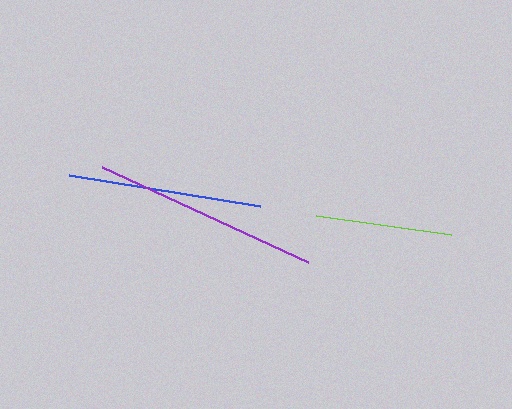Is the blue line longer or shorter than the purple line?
The purple line is longer than the blue line.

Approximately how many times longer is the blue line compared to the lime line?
The blue line is approximately 1.4 times the length of the lime line.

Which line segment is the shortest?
The lime line is the shortest at approximately 136 pixels.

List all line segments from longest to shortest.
From longest to shortest: purple, blue, lime.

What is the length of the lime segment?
The lime segment is approximately 136 pixels long.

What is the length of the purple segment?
The purple segment is approximately 227 pixels long.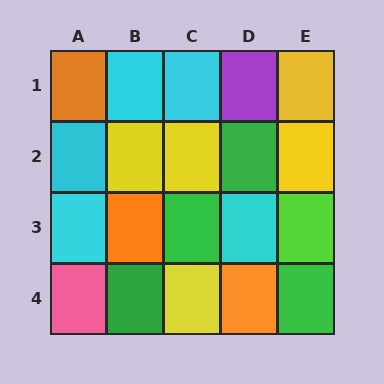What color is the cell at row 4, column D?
Orange.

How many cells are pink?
1 cell is pink.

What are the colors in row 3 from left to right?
Cyan, orange, green, cyan, lime.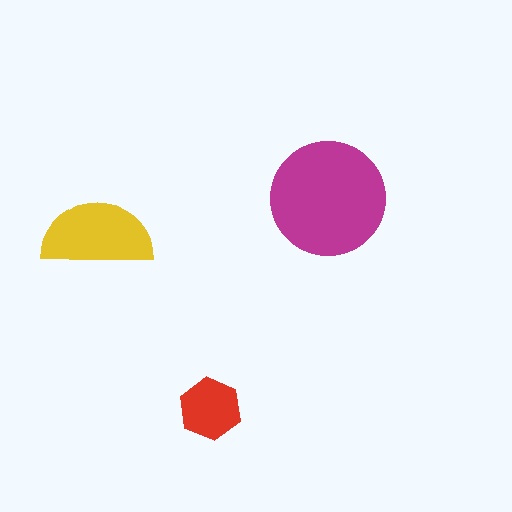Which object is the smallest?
The red hexagon.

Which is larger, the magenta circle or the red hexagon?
The magenta circle.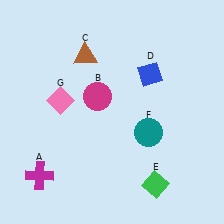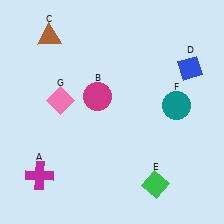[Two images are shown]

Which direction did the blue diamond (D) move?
The blue diamond (D) moved right.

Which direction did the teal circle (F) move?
The teal circle (F) moved right.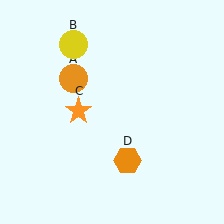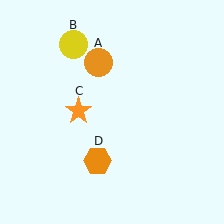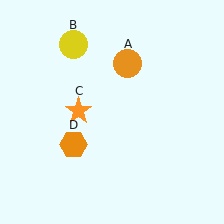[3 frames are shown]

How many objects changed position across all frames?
2 objects changed position: orange circle (object A), orange hexagon (object D).